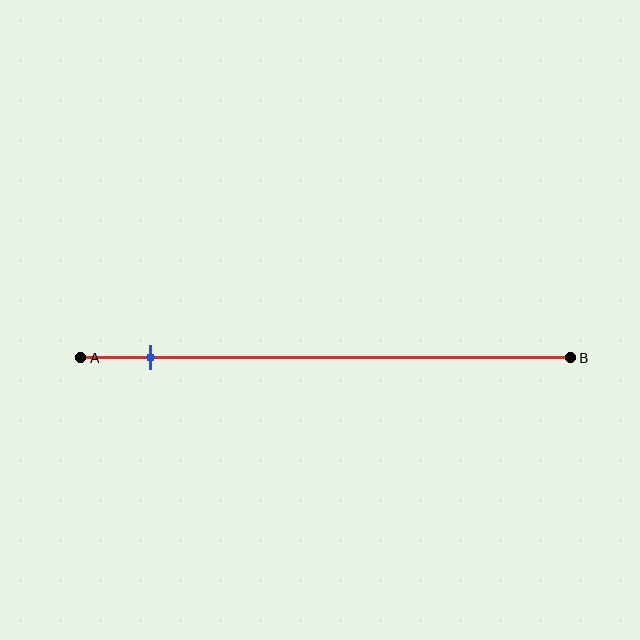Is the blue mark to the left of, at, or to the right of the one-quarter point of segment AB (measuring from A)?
The blue mark is to the left of the one-quarter point of segment AB.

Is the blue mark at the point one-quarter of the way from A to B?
No, the mark is at about 15% from A, not at the 25% one-quarter point.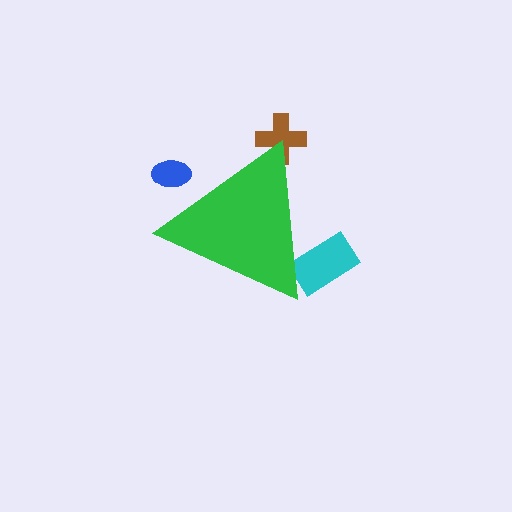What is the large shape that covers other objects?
A green triangle.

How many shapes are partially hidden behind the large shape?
3 shapes are partially hidden.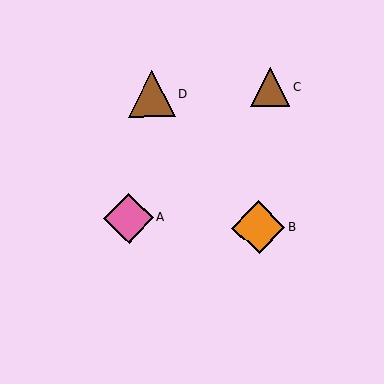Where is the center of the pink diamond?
The center of the pink diamond is at (129, 218).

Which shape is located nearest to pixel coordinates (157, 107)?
The brown triangle (labeled D) at (152, 94) is nearest to that location.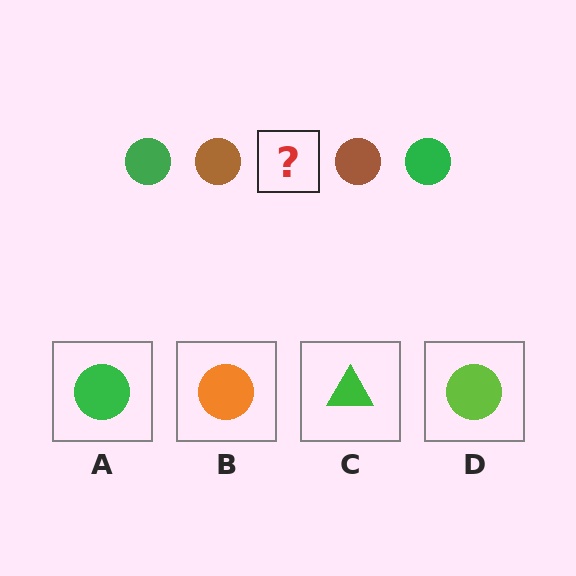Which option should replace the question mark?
Option A.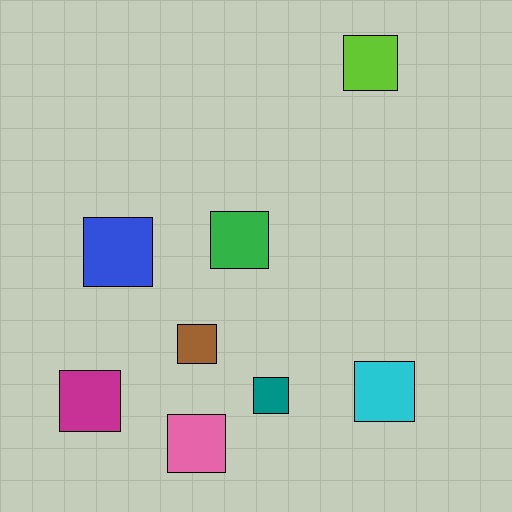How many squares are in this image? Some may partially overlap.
There are 8 squares.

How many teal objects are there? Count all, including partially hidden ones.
There is 1 teal object.